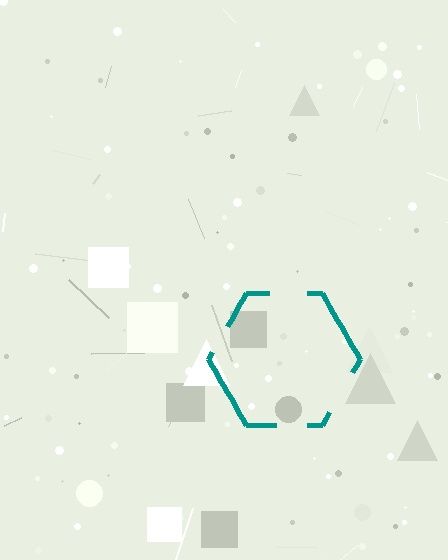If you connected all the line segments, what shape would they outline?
They would outline a hexagon.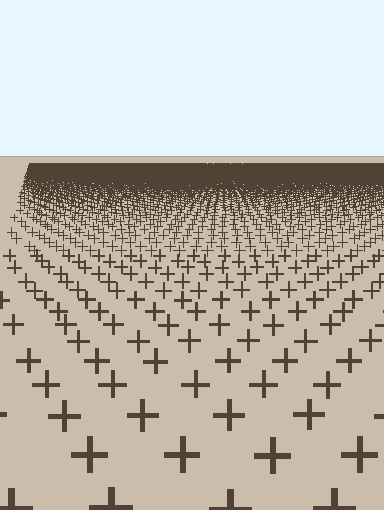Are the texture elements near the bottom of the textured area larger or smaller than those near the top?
Larger. Near the bottom, elements are closer to the viewer and appear at a bigger on-screen size.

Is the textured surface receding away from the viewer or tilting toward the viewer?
The surface is receding away from the viewer. Texture elements get smaller and denser toward the top.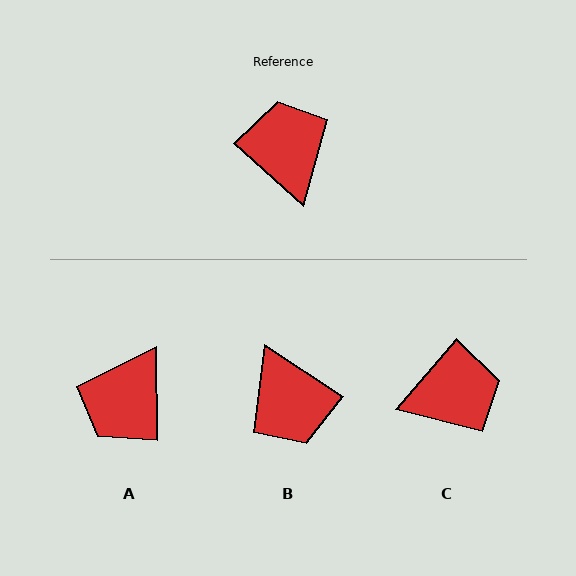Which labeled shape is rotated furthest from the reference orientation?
B, about 172 degrees away.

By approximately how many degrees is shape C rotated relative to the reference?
Approximately 88 degrees clockwise.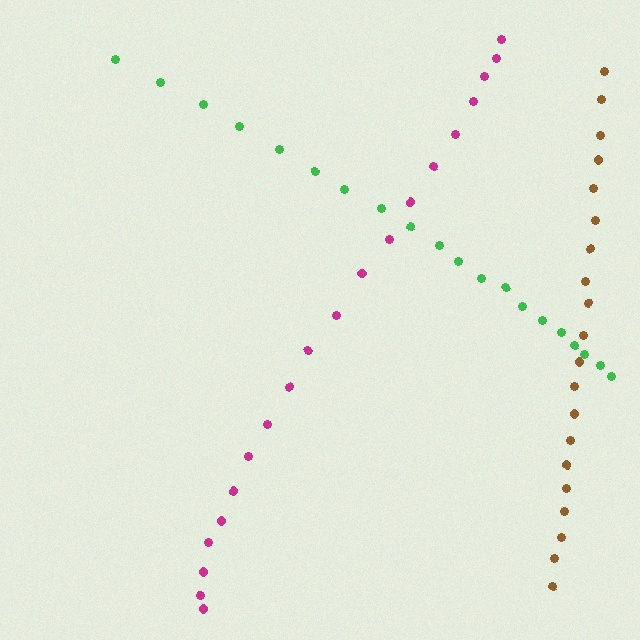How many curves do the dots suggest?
There are 3 distinct paths.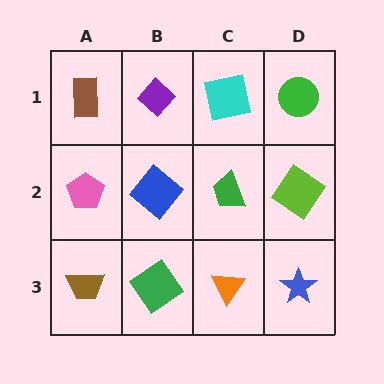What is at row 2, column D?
A lime diamond.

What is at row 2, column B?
A blue diamond.